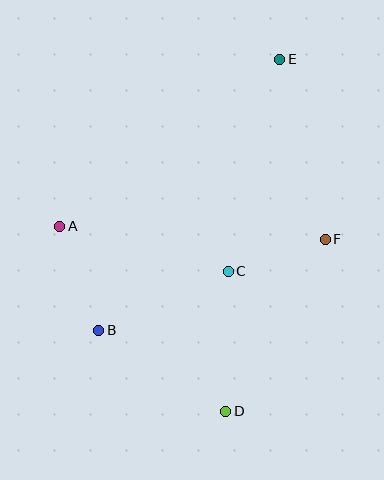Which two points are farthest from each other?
Points D and E are farthest from each other.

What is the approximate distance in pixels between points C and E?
The distance between C and E is approximately 218 pixels.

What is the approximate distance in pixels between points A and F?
The distance between A and F is approximately 265 pixels.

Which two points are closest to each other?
Points C and F are closest to each other.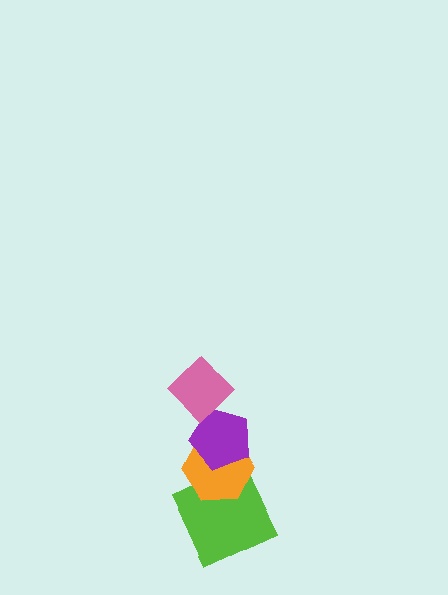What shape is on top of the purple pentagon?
The pink diamond is on top of the purple pentagon.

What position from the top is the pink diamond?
The pink diamond is 1st from the top.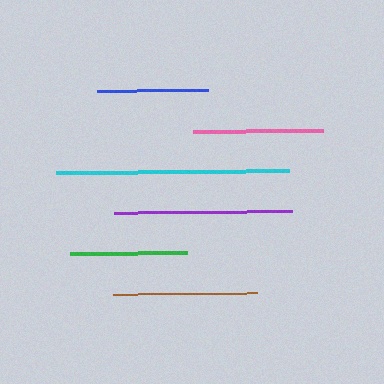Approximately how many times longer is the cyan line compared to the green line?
The cyan line is approximately 2.0 times the length of the green line.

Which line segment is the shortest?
The blue line is the shortest at approximately 111 pixels.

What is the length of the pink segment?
The pink segment is approximately 130 pixels long.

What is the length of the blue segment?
The blue segment is approximately 111 pixels long.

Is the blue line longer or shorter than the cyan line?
The cyan line is longer than the blue line.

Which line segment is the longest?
The cyan line is the longest at approximately 233 pixels.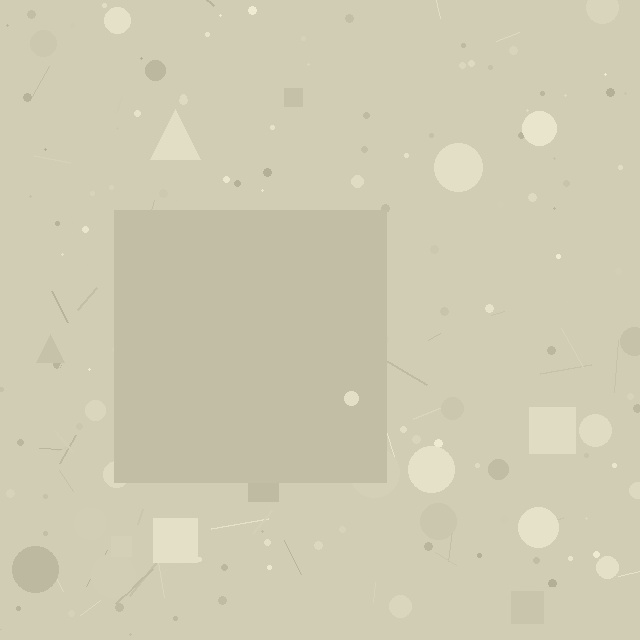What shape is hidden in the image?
A square is hidden in the image.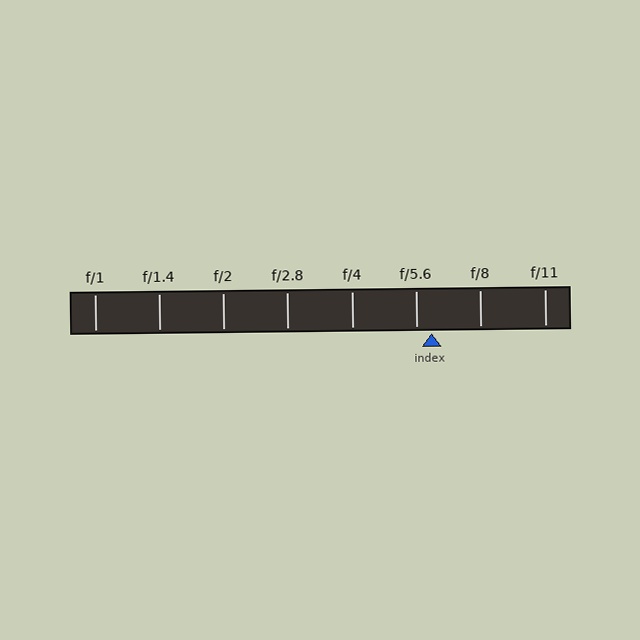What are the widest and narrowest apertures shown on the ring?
The widest aperture shown is f/1 and the narrowest is f/11.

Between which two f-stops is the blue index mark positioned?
The index mark is between f/5.6 and f/8.